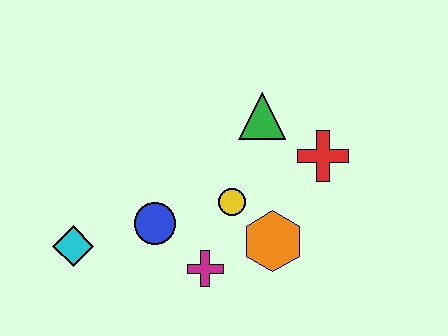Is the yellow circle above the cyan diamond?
Yes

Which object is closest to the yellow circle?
The orange hexagon is closest to the yellow circle.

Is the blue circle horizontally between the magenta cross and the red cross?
No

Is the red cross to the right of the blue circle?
Yes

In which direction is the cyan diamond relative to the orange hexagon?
The cyan diamond is to the left of the orange hexagon.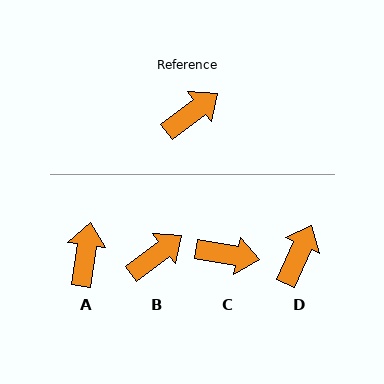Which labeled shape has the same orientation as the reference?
B.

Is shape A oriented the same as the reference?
No, it is off by about 44 degrees.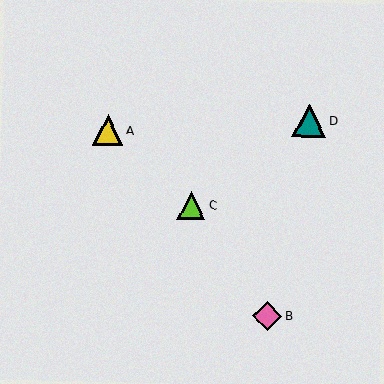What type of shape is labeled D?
Shape D is a teal triangle.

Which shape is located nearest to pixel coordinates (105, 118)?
The yellow triangle (labeled A) at (108, 130) is nearest to that location.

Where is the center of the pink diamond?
The center of the pink diamond is at (267, 316).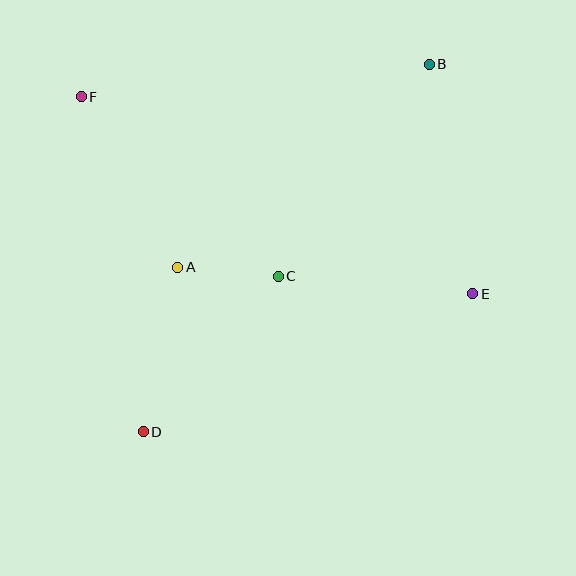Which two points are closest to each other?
Points A and C are closest to each other.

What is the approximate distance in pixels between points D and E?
The distance between D and E is approximately 357 pixels.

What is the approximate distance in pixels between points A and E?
The distance between A and E is approximately 296 pixels.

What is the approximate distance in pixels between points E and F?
The distance between E and F is approximately 438 pixels.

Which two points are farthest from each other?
Points B and D are farthest from each other.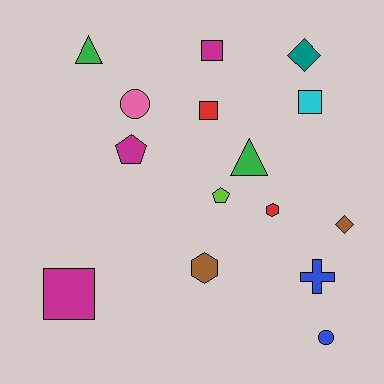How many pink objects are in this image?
There is 1 pink object.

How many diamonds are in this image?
There are 2 diamonds.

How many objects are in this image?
There are 15 objects.